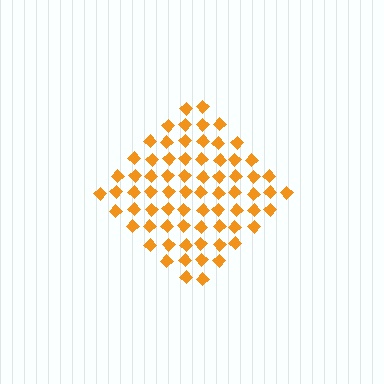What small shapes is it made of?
It is made of small diamonds.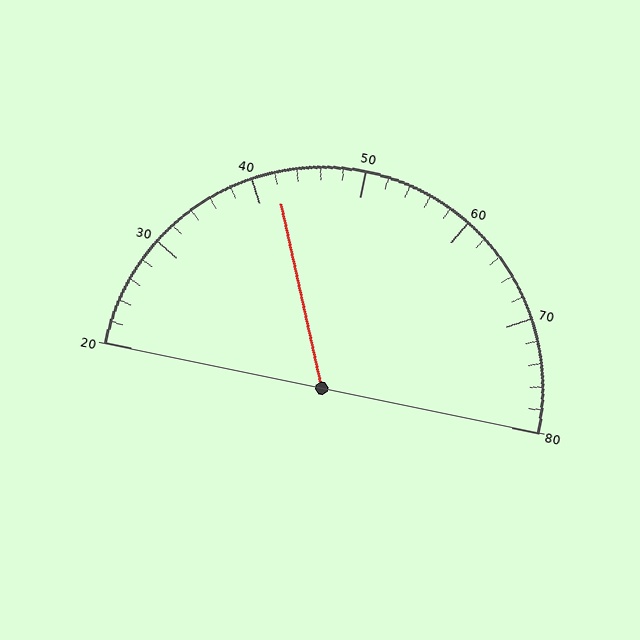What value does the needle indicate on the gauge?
The needle indicates approximately 42.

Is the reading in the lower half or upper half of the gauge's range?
The reading is in the lower half of the range (20 to 80).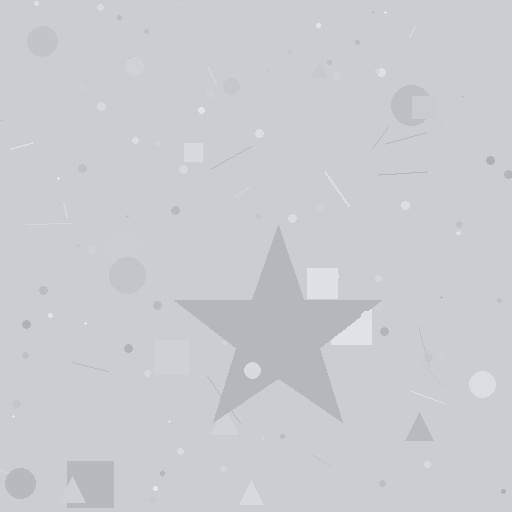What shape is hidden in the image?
A star is hidden in the image.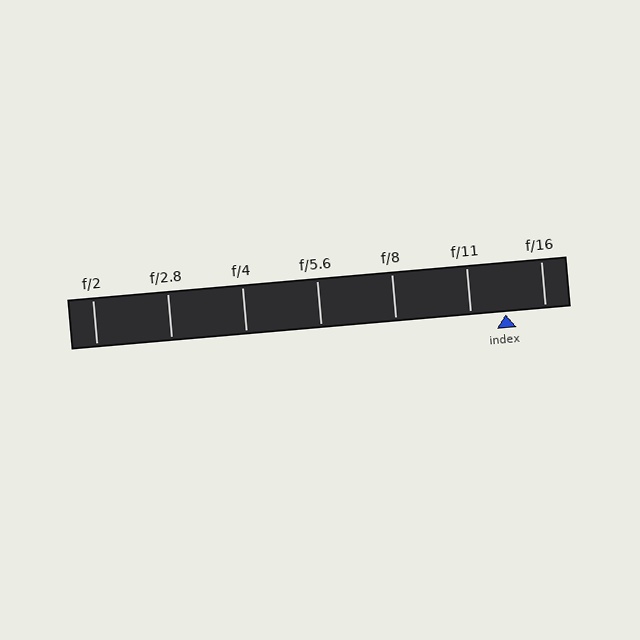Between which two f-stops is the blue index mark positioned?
The index mark is between f/11 and f/16.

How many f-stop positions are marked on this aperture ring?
There are 7 f-stop positions marked.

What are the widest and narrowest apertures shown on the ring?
The widest aperture shown is f/2 and the narrowest is f/16.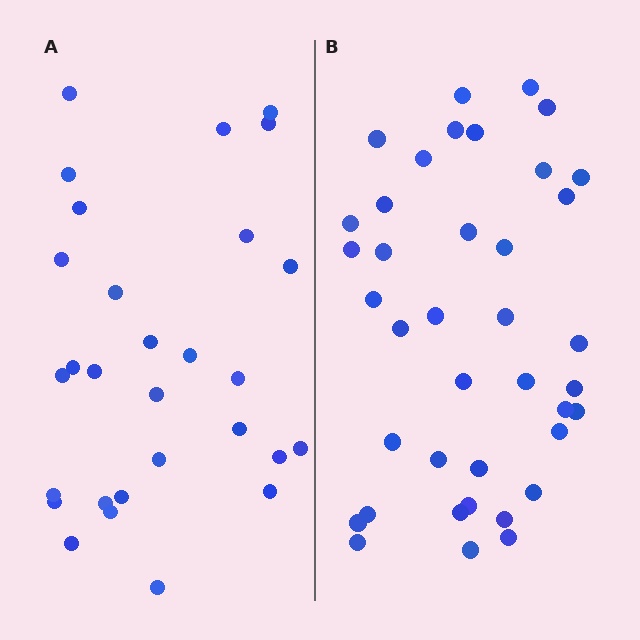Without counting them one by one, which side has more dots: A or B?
Region B (the right region) has more dots.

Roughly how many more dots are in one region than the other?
Region B has roughly 10 or so more dots than region A.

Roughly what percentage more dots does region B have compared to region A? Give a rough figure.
About 35% more.